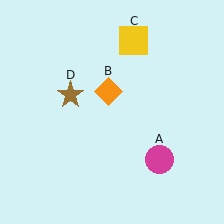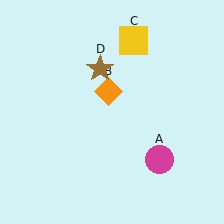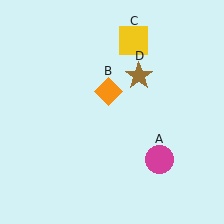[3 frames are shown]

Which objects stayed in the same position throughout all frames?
Magenta circle (object A) and orange diamond (object B) and yellow square (object C) remained stationary.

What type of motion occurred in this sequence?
The brown star (object D) rotated clockwise around the center of the scene.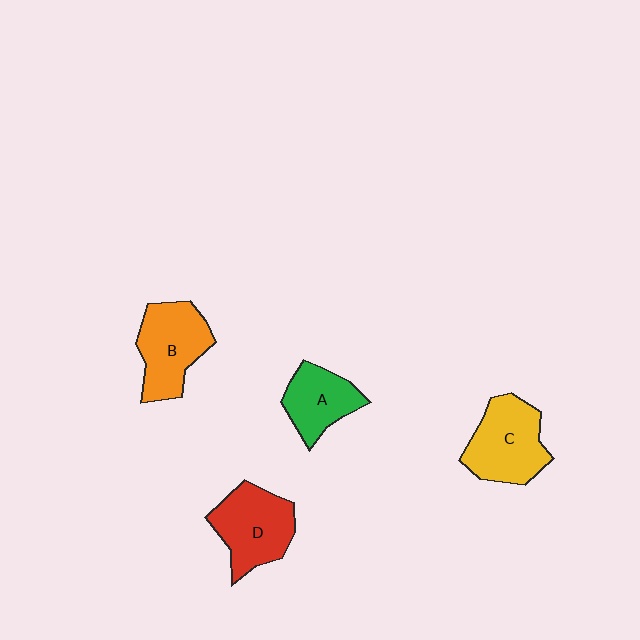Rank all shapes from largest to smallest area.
From largest to smallest: C (yellow), B (orange), D (red), A (green).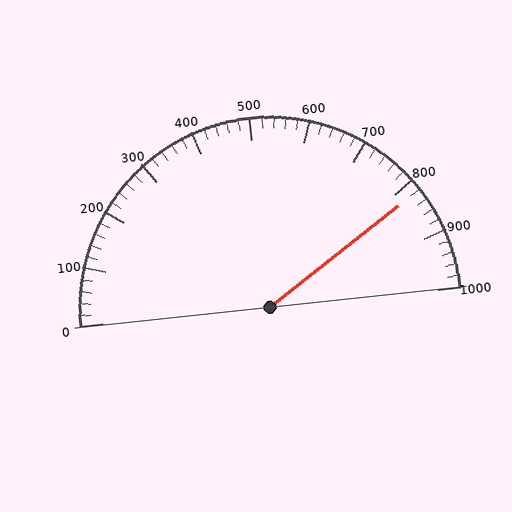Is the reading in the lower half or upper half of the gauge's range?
The reading is in the upper half of the range (0 to 1000).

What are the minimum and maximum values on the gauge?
The gauge ranges from 0 to 1000.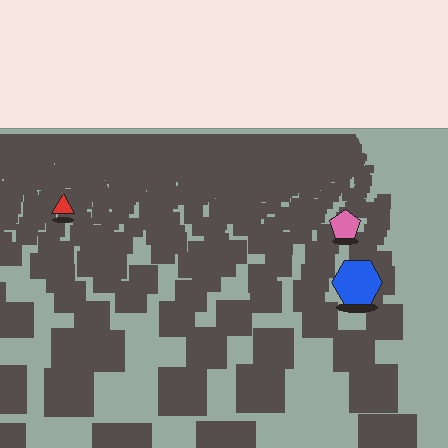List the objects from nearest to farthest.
From nearest to farthest: the blue hexagon, the pink pentagon, the red triangle.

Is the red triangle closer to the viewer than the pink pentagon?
No. The pink pentagon is closer — you can tell from the texture gradient: the ground texture is coarser near it.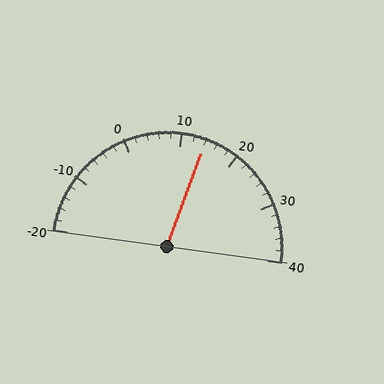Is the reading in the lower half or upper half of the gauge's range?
The reading is in the upper half of the range (-20 to 40).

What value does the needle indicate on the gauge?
The needle indicates approximately 14.